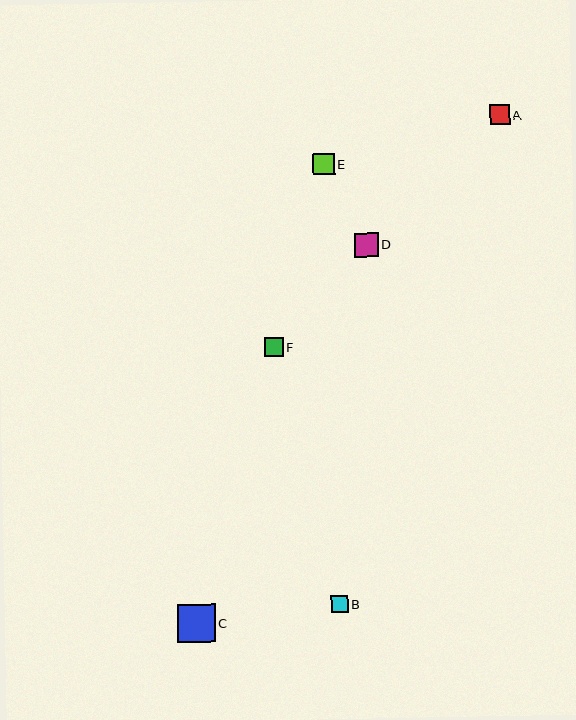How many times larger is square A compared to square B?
Square A is approximately 1.2 times the size of square B.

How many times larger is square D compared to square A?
Square D is approximately 1.2 times the size of square A.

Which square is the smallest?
Square B is the smallest with a size of approximately 17 pixels.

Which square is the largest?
Square C is the largest with a size of approximately 38 pixels.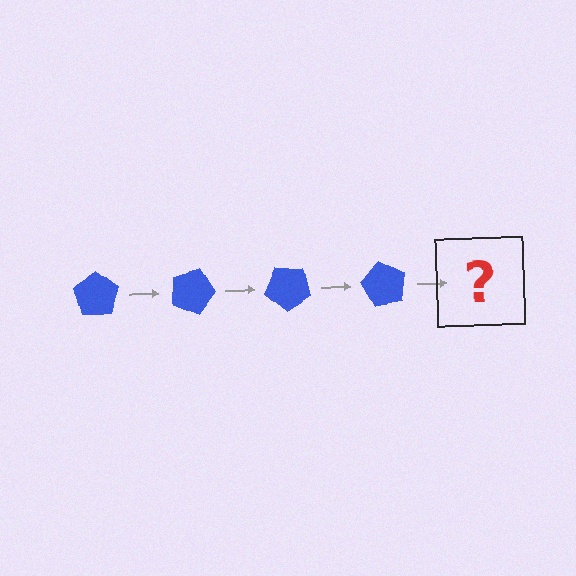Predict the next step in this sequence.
The next step is a blue pentagon rotated 80 degrees.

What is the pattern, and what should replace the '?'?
The pattern is that the pentagon rotates 20 degrees each step. The '?' should be a blue pentagon rotated 80 degrees.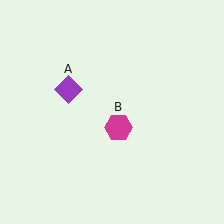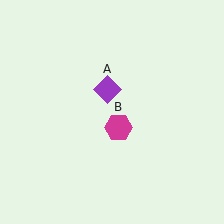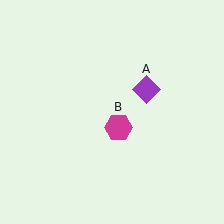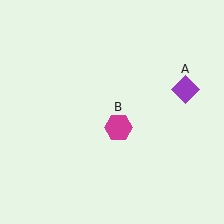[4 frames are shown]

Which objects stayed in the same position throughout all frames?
Magenta hexagon (object B) remained stationary.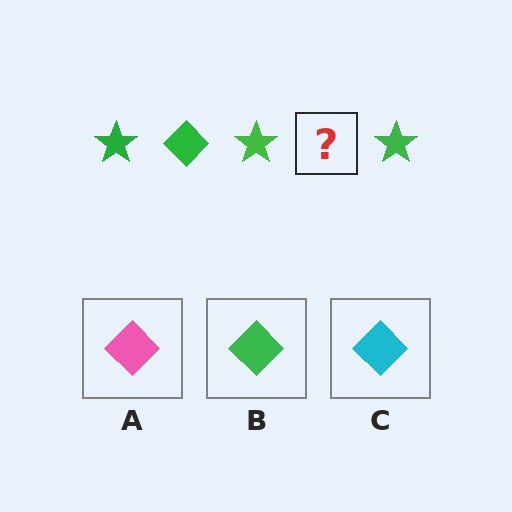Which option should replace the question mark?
Option B.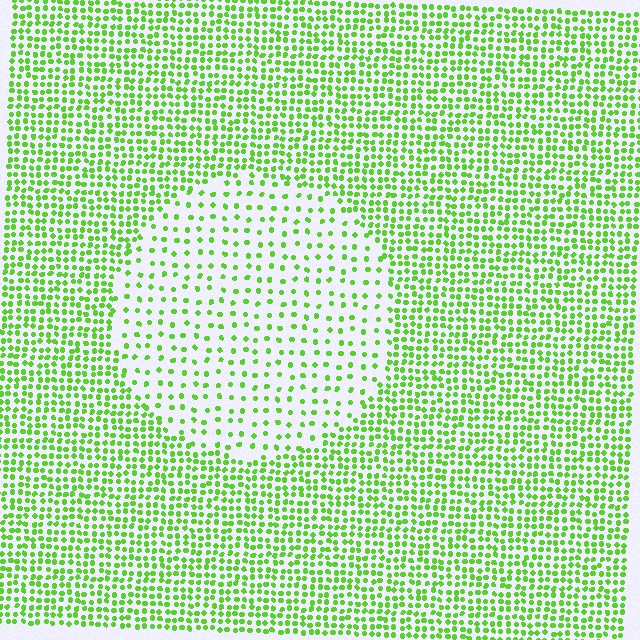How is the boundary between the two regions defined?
The boundary is defined by a change in element density (approximately 2.5x ratio). All elements are the same color, size, and shape.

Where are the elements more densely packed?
The elements are more densely packed outside the circle boundary.